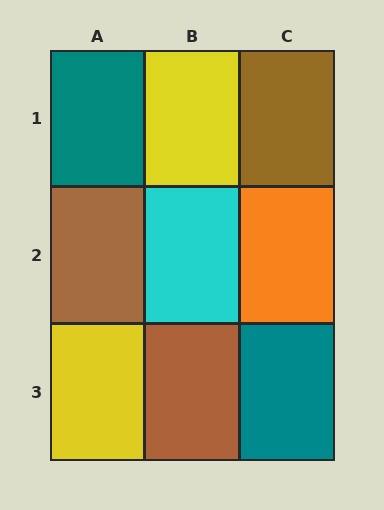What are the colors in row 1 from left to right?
Teal, yellow, brown.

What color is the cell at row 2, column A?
Brown.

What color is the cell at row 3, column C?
Teal.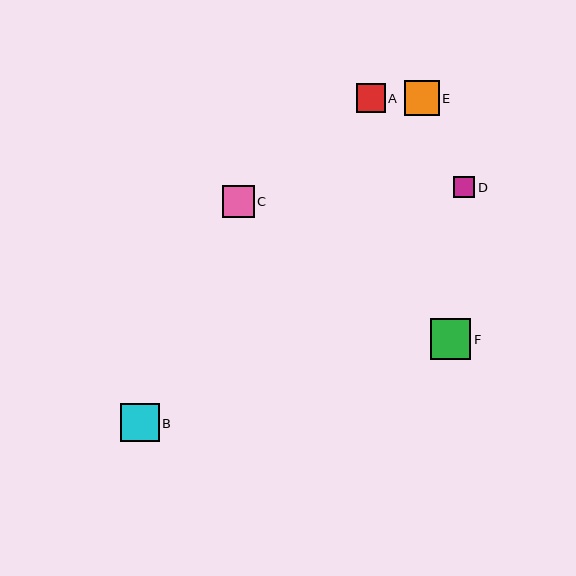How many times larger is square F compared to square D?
Square F is approximately 1.9 times the size of square D.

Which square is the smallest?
Square D is the smallest with a size of approximately 21 pixels.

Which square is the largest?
Square F is the largest with a size of approximately 41 pixels.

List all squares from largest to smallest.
From largest to smallest: F, B, E, C, A, D.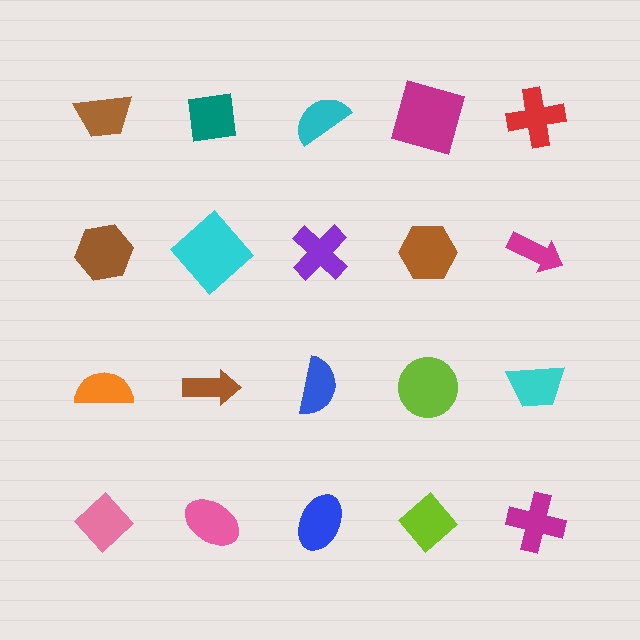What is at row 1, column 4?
A magenta square.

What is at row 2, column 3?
A purple cross.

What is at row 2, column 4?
A brown hexagon.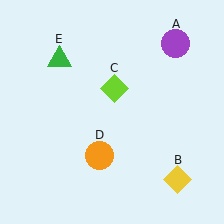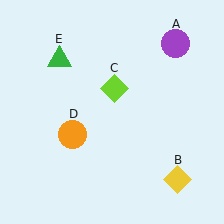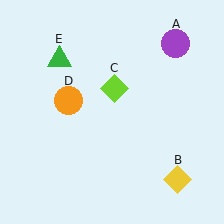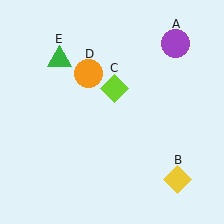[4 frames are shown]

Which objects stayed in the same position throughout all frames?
Purple circle (object A) and yellow diamond (object B) and lime diamond (object C) and green triangle (object E) remained stationary.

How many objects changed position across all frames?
1 object changed position: orange circle (object D).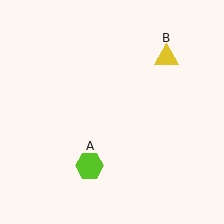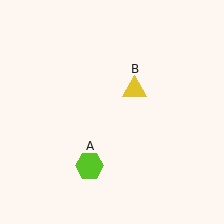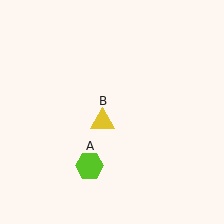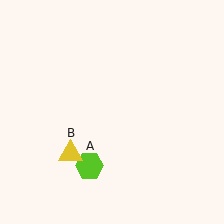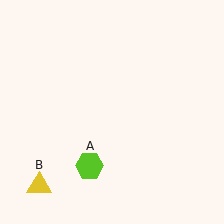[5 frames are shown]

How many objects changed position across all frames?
1 object changed position: yellow triangle (object B).